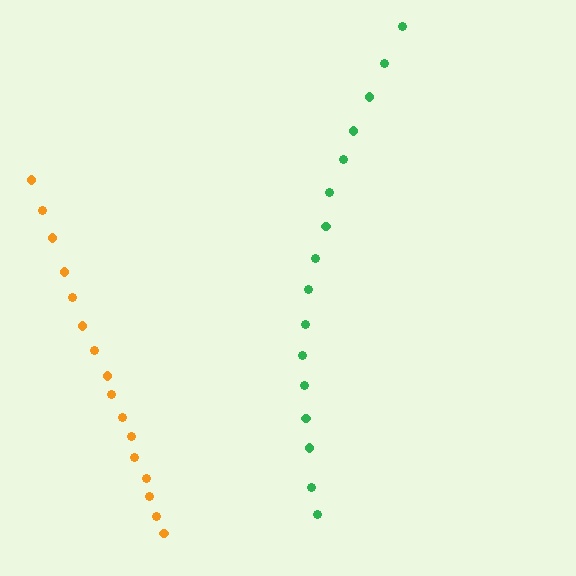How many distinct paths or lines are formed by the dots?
There are 2 distinct paths.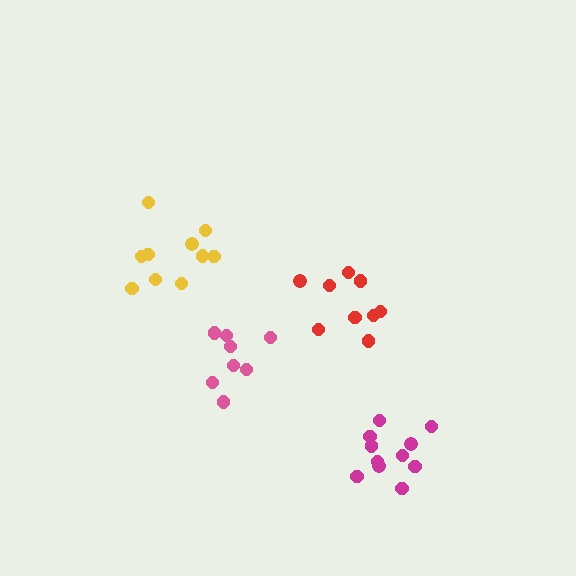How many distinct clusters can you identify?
There are 4 distinct clusters.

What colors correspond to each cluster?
The clusters are colored: yellow, pink, red, magenta.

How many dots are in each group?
Group 1: 10 dots, Group 2: 8 dots, Group 3: 9 dots, Group 4: 11 dots (38 total).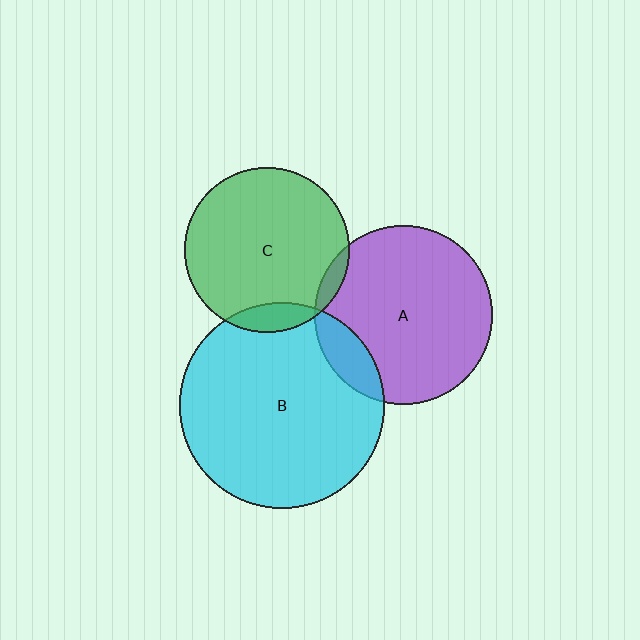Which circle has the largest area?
Circle B (cyan).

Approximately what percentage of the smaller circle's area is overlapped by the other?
Approximately 5%.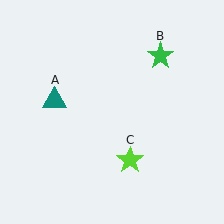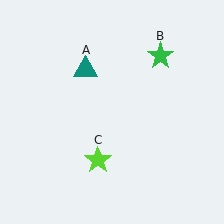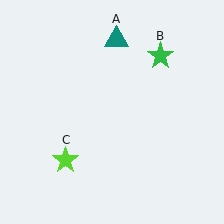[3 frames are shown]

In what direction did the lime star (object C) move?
The lime star (object C) moved left.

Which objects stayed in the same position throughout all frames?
Green star (object B) remained stationary.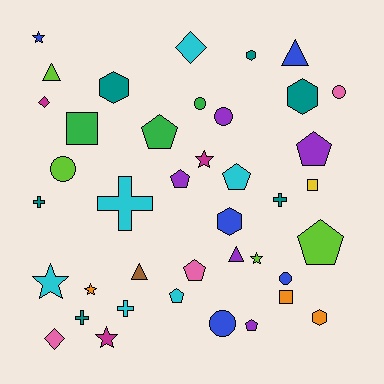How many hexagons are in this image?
There are 5 hexagons.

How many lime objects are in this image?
There are 4 lime objects.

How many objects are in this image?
There are 40 objects.